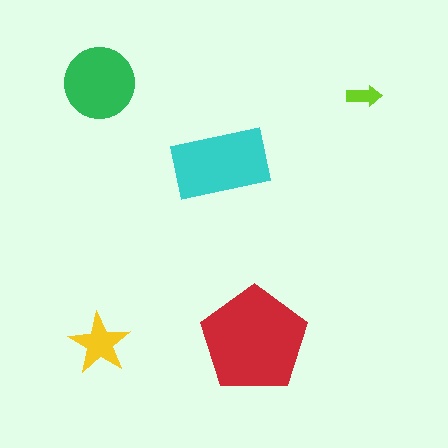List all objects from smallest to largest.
The lime arrow, the yellow star, the green circle, the cyan rectangle, the red pentagon.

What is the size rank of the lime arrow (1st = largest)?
5th.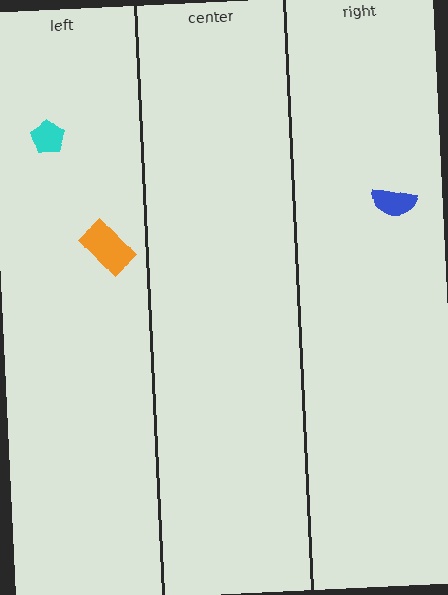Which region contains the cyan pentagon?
The left region.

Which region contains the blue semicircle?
The right region.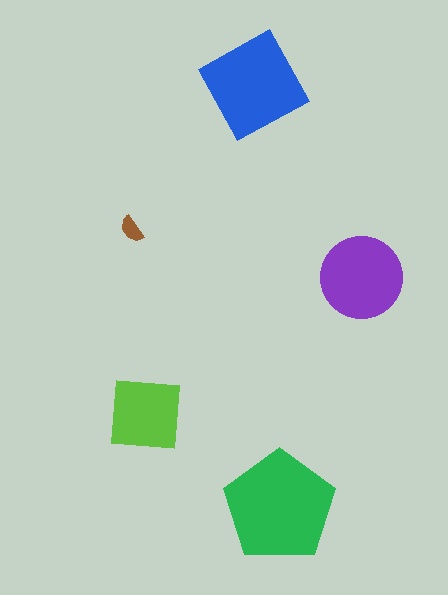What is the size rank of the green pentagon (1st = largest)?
1st.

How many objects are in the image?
There are 5 objects in the image.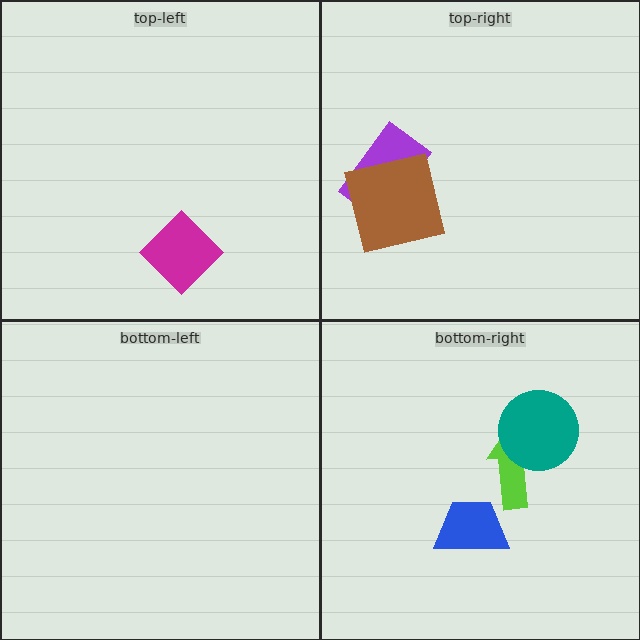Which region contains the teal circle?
The bottom-right region.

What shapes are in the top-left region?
The magenta diamond.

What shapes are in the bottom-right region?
The lime arrow, the blue trapezoid, the teal circle.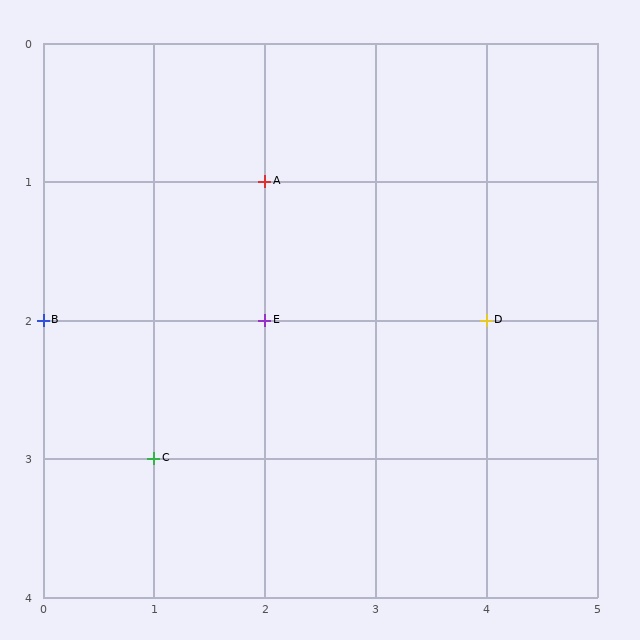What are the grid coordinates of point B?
Point B is at grid coordinates (0, 2).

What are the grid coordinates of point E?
Point E is at grid coordinates (2, 2).